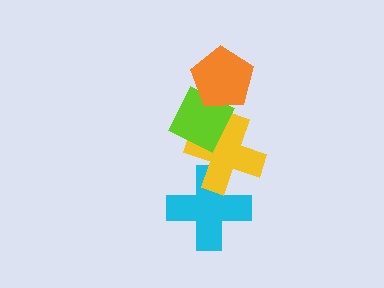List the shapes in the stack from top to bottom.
From top to bottom: the orange pentagon, the lime diamond, the yellow cross, the cyan cross.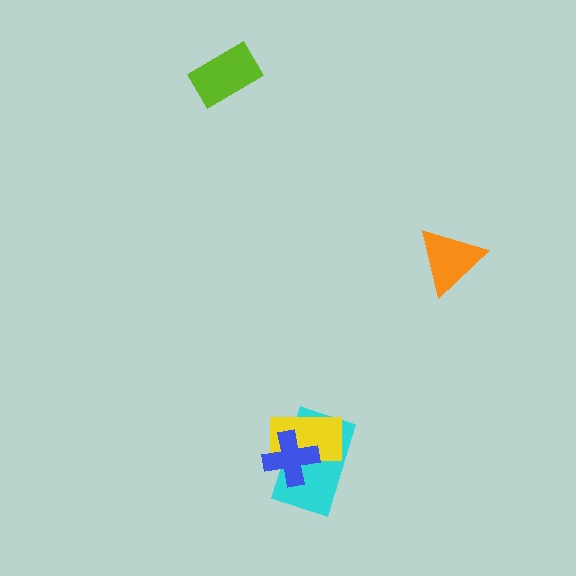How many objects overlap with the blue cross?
2 objects overlap with the blue cross.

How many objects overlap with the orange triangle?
0 objects overlap with the orange triangle.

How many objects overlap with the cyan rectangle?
2 objects overlap with the cyan rectangle.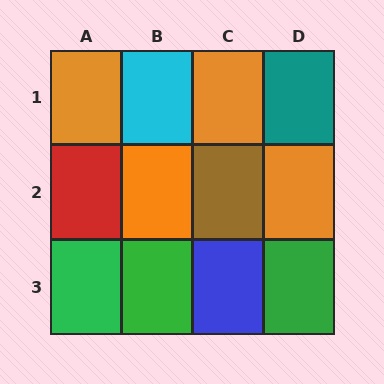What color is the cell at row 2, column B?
Orange.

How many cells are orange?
4 cells are orange.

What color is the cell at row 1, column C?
Orange.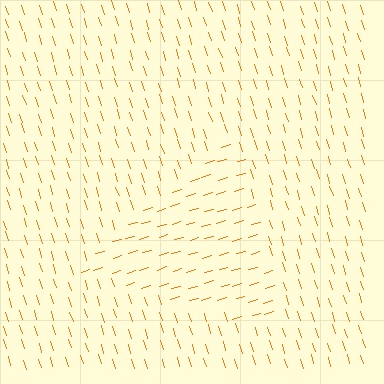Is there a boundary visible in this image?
Yes, there is a texture boundary formed by a change in line orientation.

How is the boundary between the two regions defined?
The boundary is defined purely by a change in line orientation (approximately 90 degrees difference). All lines are the same color and thickness.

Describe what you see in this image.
The image is filled with small orange line segments. A triangle region in the image has lines oriented differently from the surrounding lines, creating a visible texture boundary.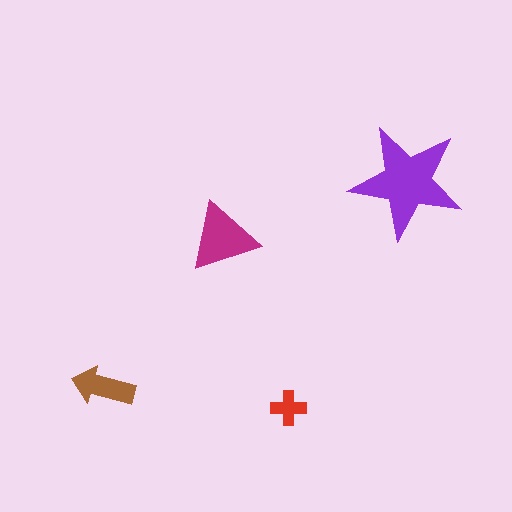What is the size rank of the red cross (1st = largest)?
4th.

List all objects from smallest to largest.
The red cross, the brown arrow, the magenta triangle, the purple star.